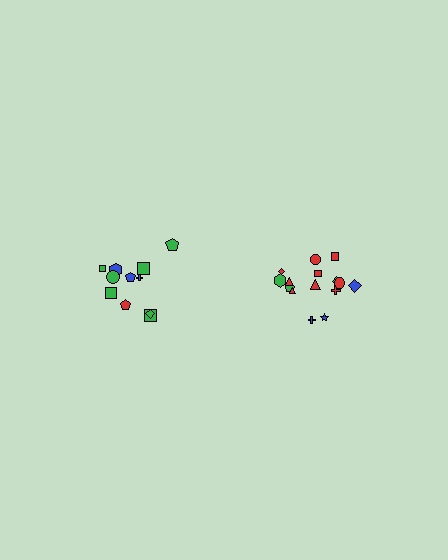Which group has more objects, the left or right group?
The right group.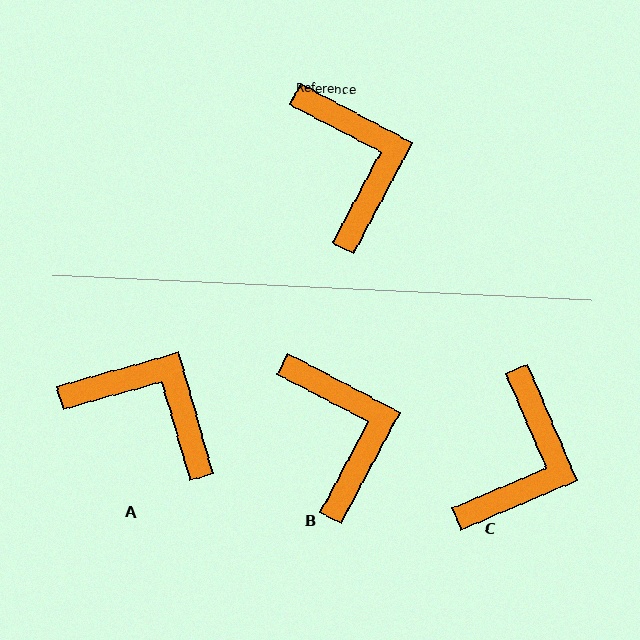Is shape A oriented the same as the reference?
No, it is off by about 43 degrees.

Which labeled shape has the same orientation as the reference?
B.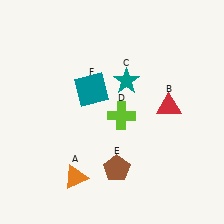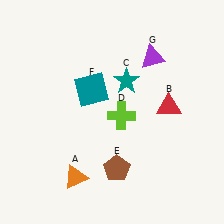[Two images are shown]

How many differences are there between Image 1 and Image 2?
There is 1 difference between the two images.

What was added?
A purple triangle (G) was added in Image 2.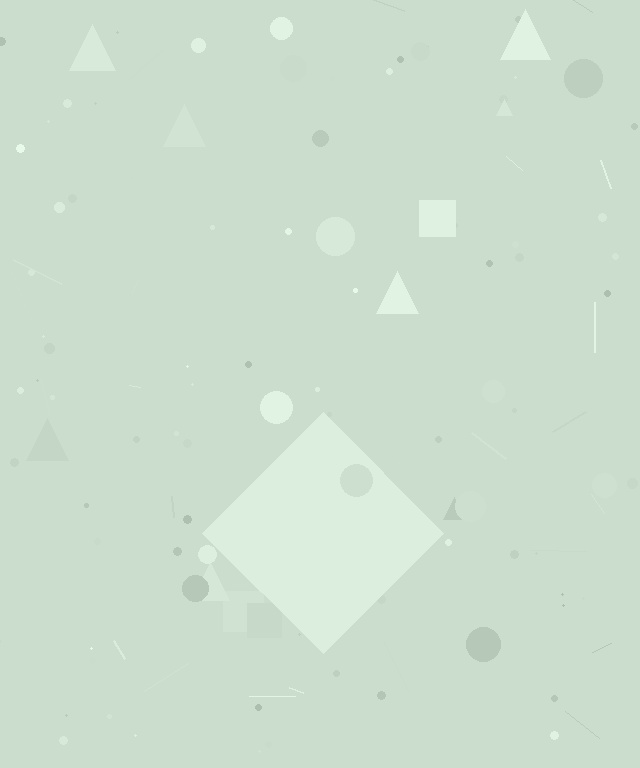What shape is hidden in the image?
A diamond is hidden in the image.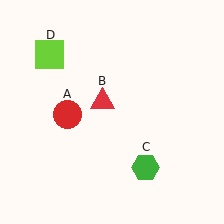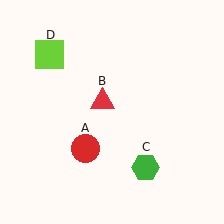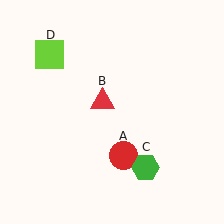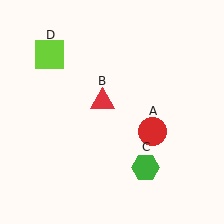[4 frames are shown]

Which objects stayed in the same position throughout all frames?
Red triangle (object B) and green hexagon (object C) and lime square (object D) remained stationary.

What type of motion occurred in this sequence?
The red circle (object A) rotated counterclockwise around the center of the scene.